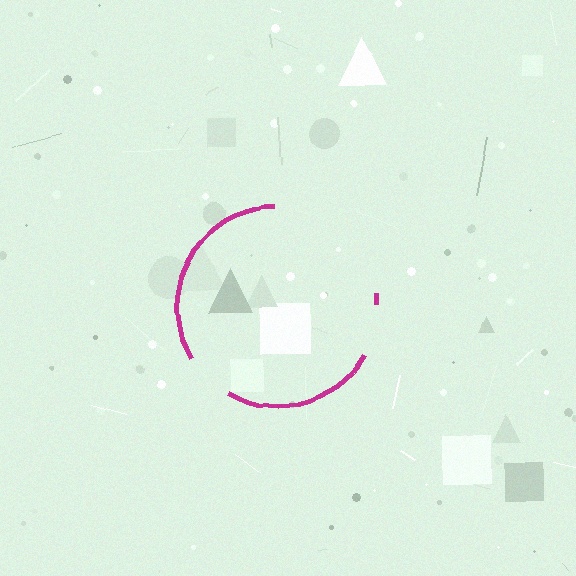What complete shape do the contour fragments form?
The contour fragments form a circle.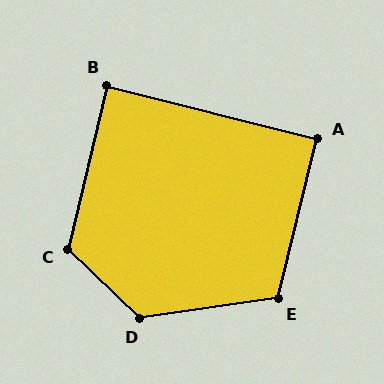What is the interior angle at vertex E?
Approximately 112 degrees (obtuse).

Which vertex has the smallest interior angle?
B, at approximately 89 degrees.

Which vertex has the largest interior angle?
D, at approximately 128 degrees.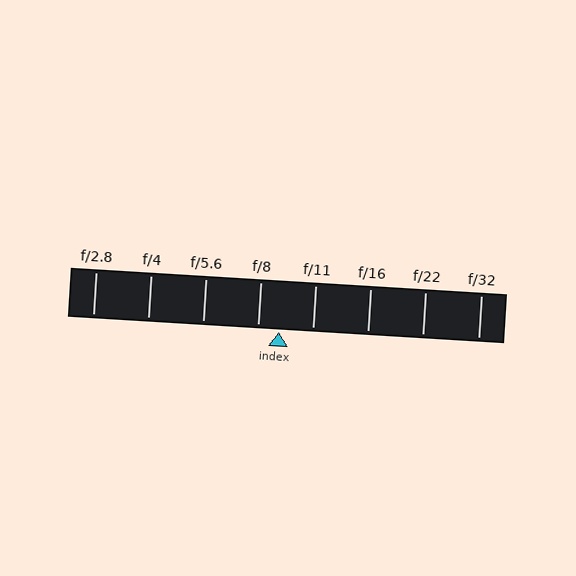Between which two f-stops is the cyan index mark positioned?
The index mark is between f/8 and f/11.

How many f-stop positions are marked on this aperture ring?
There are 8 f-stop positions marked.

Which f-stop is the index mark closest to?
The index mark is closest to f/8.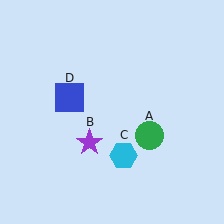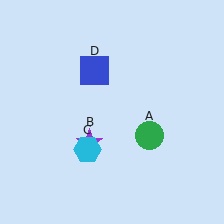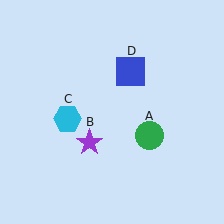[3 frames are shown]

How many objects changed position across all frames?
2 objects changed position: cyan hexagon (object C), blue square (object D).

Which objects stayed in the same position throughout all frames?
Green circle (object A) and purple star (object B) remained stationary.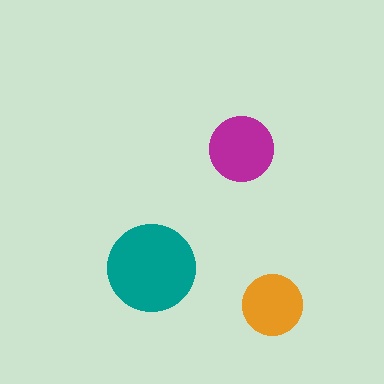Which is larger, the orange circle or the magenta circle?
The magenta one.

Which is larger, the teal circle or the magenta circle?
The teal one.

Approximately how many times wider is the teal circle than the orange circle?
About 1.5 times wider.